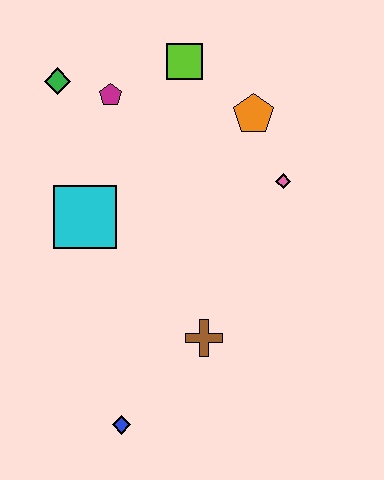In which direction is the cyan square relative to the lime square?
The cyan square is below the lime square.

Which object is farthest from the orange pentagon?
The blue diamond is farthest from the orange pentagon.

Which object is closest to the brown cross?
The blue diamond is closest to the brown cross.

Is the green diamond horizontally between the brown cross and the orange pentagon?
No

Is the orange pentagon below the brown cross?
No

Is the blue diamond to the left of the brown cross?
Yes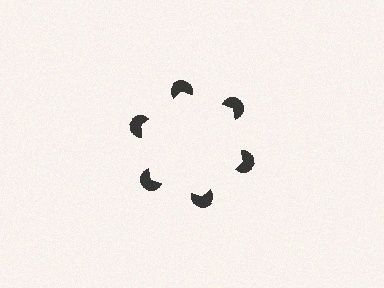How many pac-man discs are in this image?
There are 6 — one at each vertex of the illusory hexagon.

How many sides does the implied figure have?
6 sides.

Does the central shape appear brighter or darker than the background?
It typically appears slightly brighter than the background, even though no actual brightness change is drawn.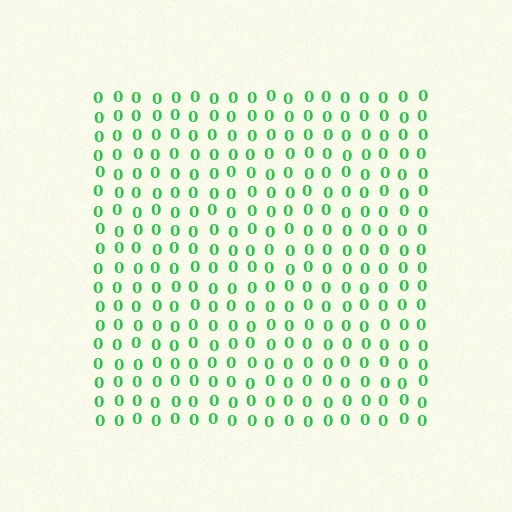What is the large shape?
The large shape is a square.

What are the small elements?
The small elements are digit 0's.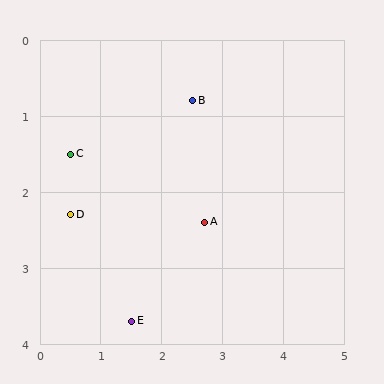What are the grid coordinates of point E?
Point E is at approximately (1.5, 3.7).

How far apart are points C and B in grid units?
Points C and B are about 2.1 grid units apart.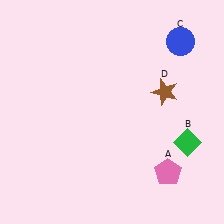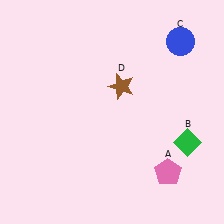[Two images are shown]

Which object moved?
The brown star (D) moved left.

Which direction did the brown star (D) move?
The brown star (D) moved left.